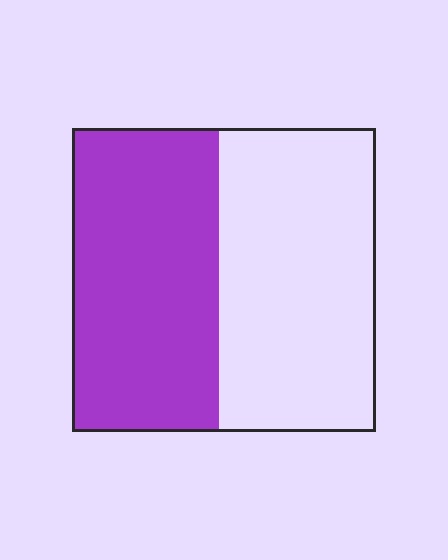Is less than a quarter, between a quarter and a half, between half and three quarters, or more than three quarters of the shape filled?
Between a quarter and a half.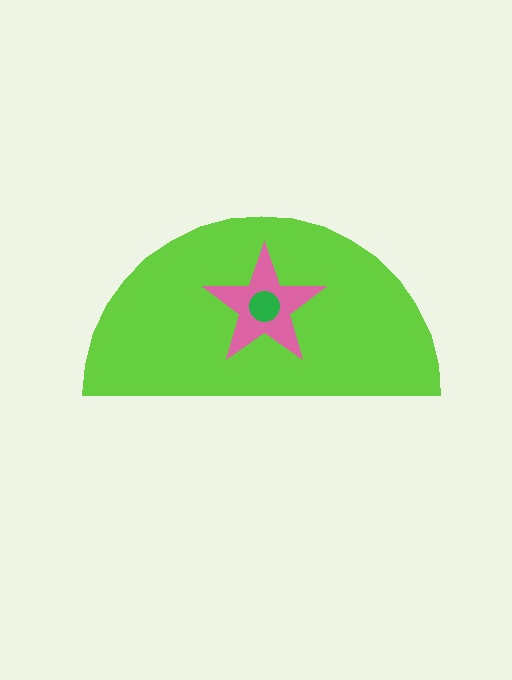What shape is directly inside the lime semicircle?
The pink star.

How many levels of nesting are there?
3.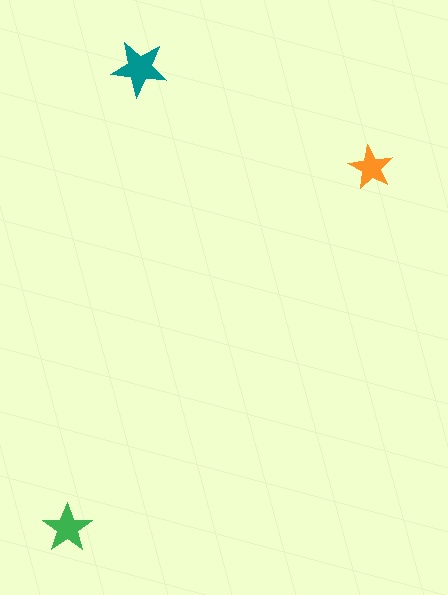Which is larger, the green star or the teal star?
The teal one.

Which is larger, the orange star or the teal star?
The teal one.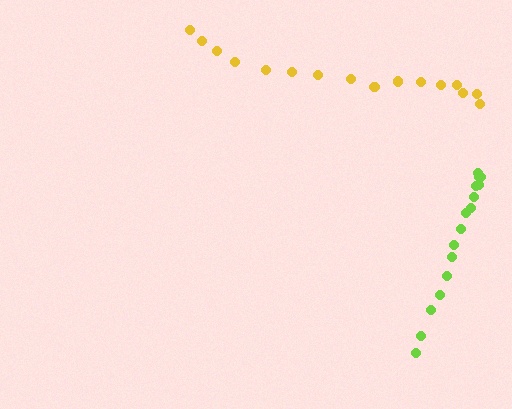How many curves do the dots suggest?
There are 2 distinct paths.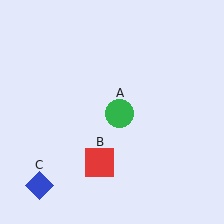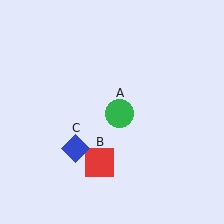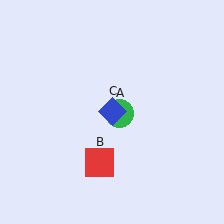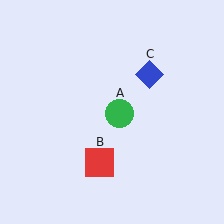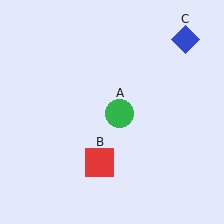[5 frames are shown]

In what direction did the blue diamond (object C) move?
The blue diamond (object C) moved up and to the right.